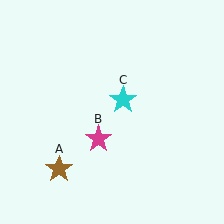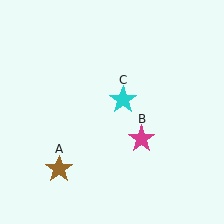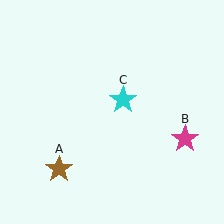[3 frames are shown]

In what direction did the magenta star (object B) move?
The magenta star (object B) moved right.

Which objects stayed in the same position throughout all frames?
Brown star (object A) and cyan star (object C) remained stationary.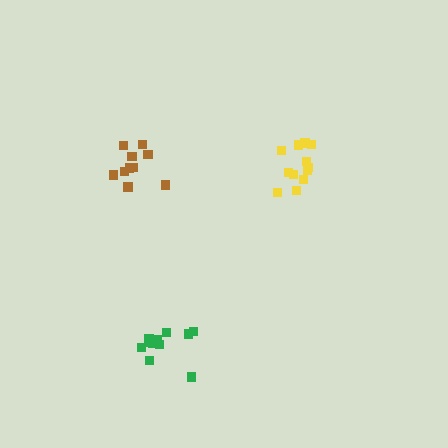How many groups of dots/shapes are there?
There are 3 groups.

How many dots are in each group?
Group 1: 11 dots, Group 2: 12 dots, Group 3: 10 dots (33 total).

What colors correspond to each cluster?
The clusters are colored: green, yellow, brown.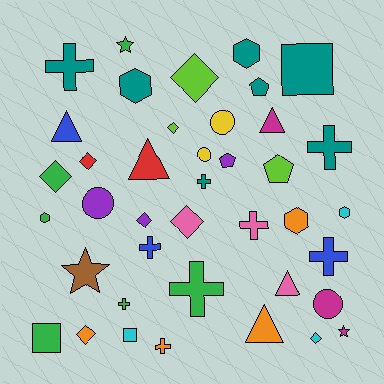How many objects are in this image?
There are 40 objects.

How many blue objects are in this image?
There are 3 blue objects.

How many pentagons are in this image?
There are 3 pentagons.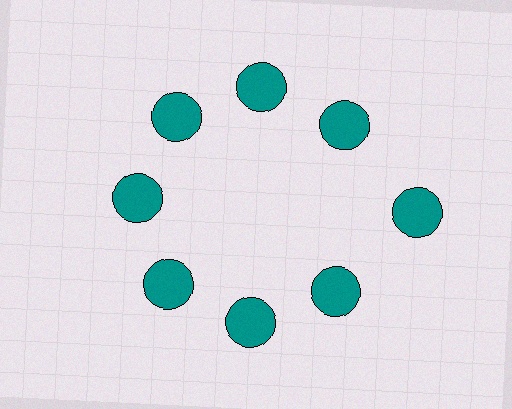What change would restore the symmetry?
The symmetry would be restored by moving it inward, back onto the ring so that all 8 circles sit at equal angles and equal distance from the center.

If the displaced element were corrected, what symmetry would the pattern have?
It would have 8-fold rotational symmetry — the pattern would map onto itself every 45 degrees.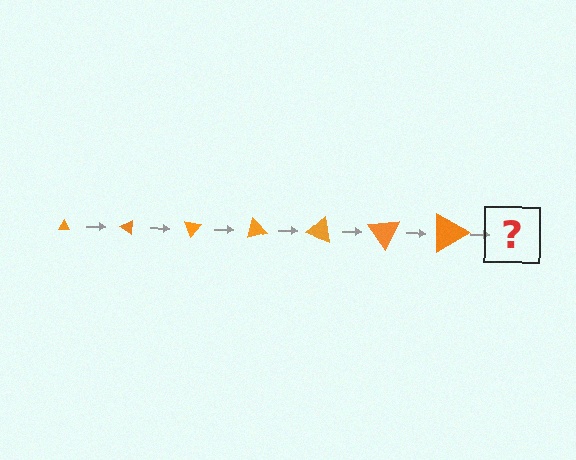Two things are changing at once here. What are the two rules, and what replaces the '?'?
The two rules are that the triangle grows larger each step and it rotates 35 degrees each step. The '?' should be a triangle, larger than the previous one and rotated 245 degrees from the start.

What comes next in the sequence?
The next element should be a triangle, larger than the previous one and rotated 245 degrees from the start.